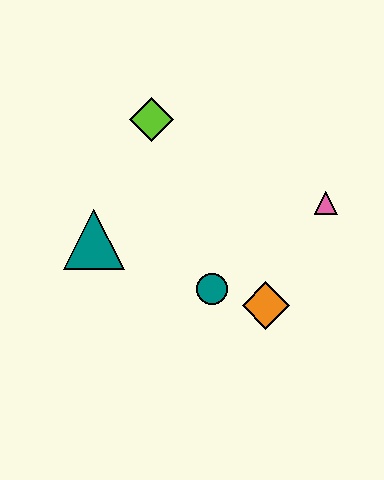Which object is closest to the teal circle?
The orange diamond is closest to the teal circle.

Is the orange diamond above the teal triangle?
No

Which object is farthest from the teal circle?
The lime diamond is farthest from the teal circle.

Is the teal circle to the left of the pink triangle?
Yes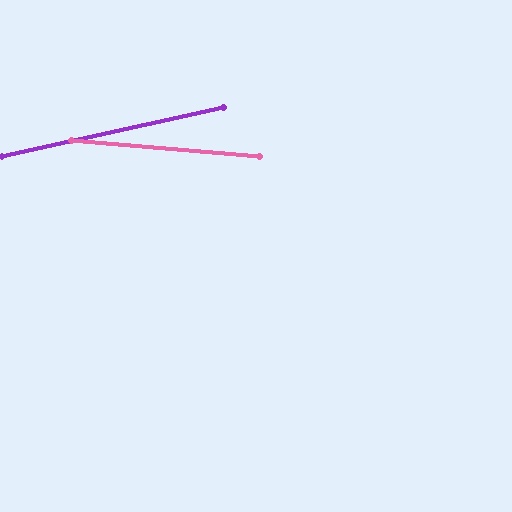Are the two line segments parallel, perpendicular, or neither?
Neither parallel nor perpendicular — they differ by about 17°.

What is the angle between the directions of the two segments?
Approximately 17 degrees.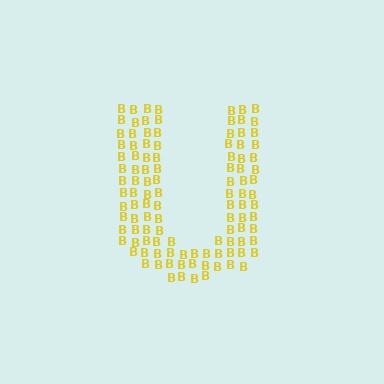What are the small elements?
The small elements are letter B's.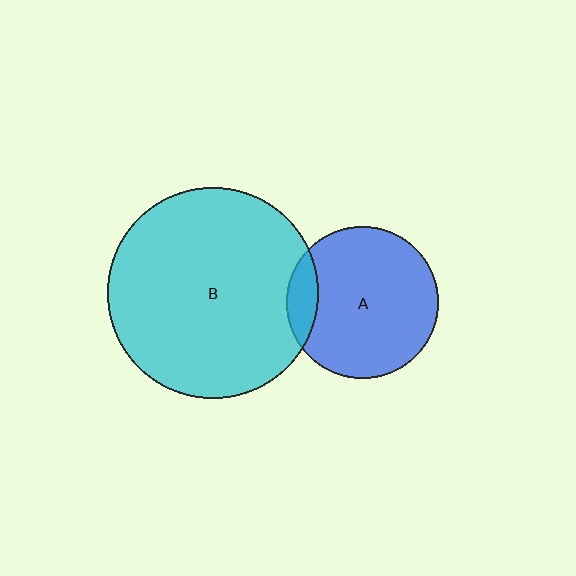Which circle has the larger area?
Circle B (cyan).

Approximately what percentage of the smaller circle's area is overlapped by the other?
Approximately 10%.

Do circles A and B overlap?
Yes.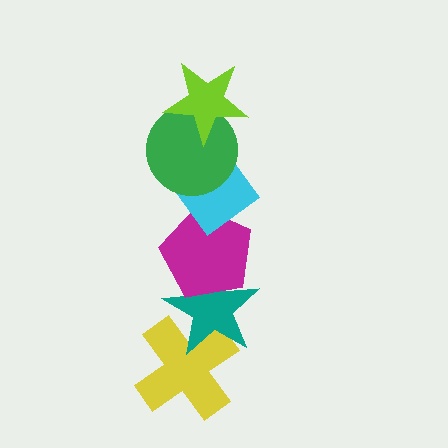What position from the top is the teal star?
The teal star is 5th from the top.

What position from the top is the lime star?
The lime star is 1st from the top.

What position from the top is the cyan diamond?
The cyan diamond is 3rd from the top.